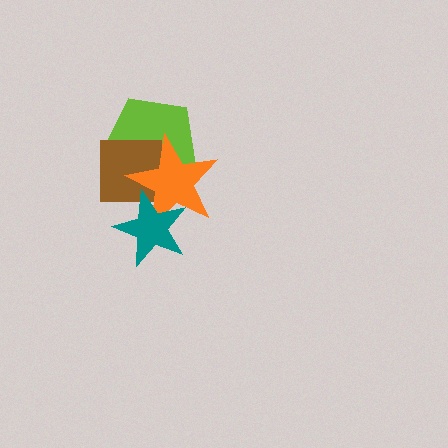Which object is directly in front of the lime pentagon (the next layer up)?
The brown square is directly in front of the lime pentagon.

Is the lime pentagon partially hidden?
Yes, it is partially covered by another shape.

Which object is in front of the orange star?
The teal star is in front of the orange star.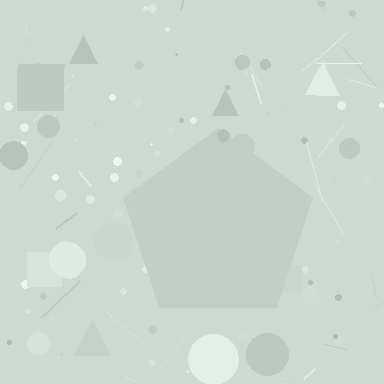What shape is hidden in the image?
A pentagon is hidden in the image.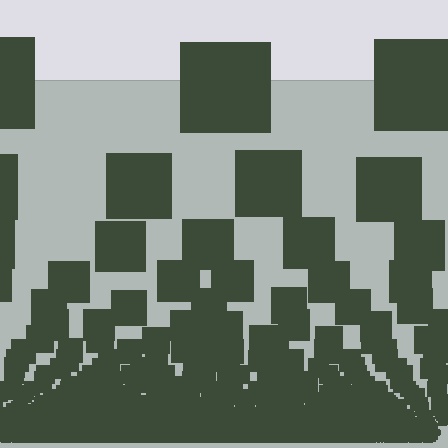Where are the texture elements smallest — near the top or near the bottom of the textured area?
Near the bottom.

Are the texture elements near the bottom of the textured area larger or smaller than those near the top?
Smaller. The gradient is inverted — elements near the bottom are smaller and denser.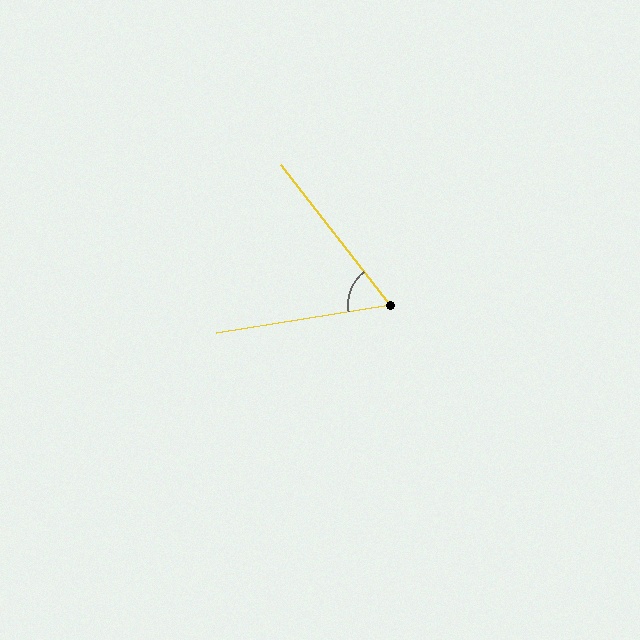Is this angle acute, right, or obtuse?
It is acute.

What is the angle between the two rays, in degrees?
Approximately 61 degrees.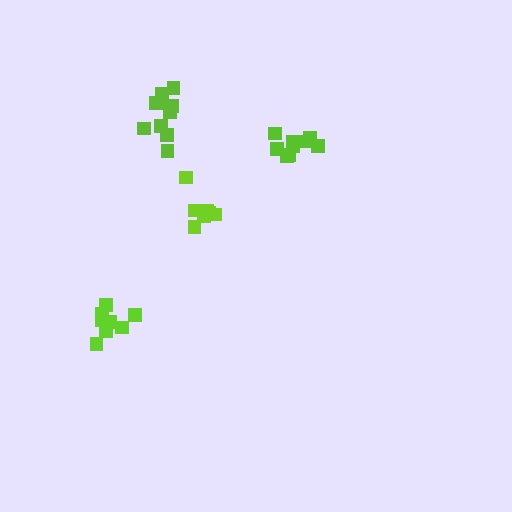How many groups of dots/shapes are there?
There are 4 groups.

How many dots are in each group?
Group 1: 8 dots, Group 2: 7 dots, Group 3: 9 dots, Group 4: 10 dots (34 total).